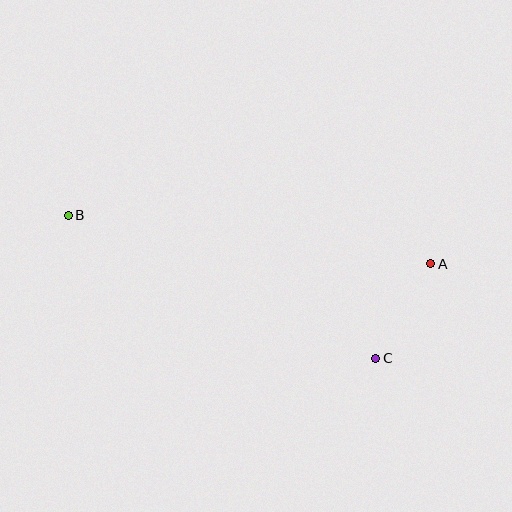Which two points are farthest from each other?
Points A and B are farthest from each other.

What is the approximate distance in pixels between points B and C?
The distance between B and C is approximately 339 pixels.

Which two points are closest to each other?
Points A and C are closest to each other.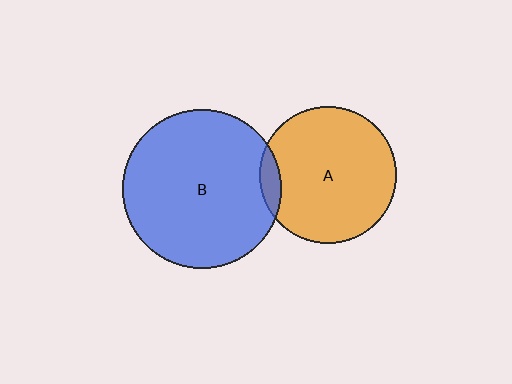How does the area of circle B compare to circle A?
Approximately 1.3 times.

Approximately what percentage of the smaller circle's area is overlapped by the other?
Approximately 5%.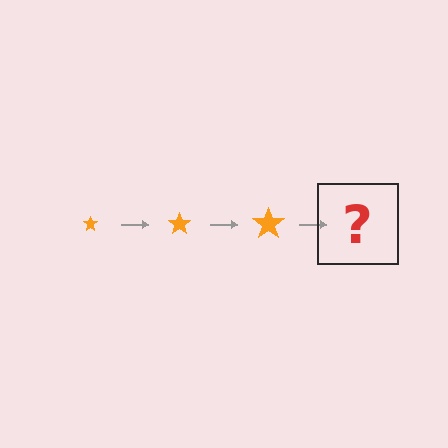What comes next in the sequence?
The next element should be an orange star, larger than the previous one.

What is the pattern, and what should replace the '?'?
The pattern is that the star gets progressively larger each step. The '?' should be an orange star, larger than the previous one.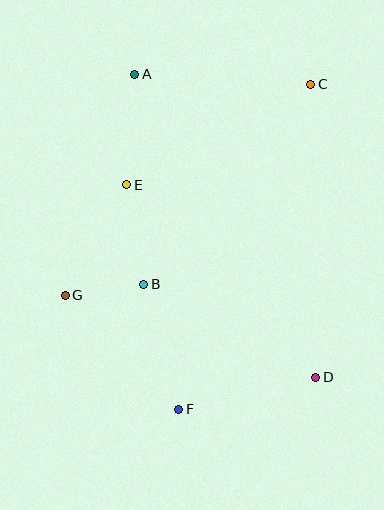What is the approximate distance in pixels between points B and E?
The distance between B and E is approximately 101 pixels.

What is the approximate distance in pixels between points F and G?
The distance between F and G is approximately 161 pixels.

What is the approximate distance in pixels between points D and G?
The distance between D and G is approximately 264 pixels.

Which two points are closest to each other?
Points B and G are closest to each other.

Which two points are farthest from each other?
Points A and D are farthest from each other.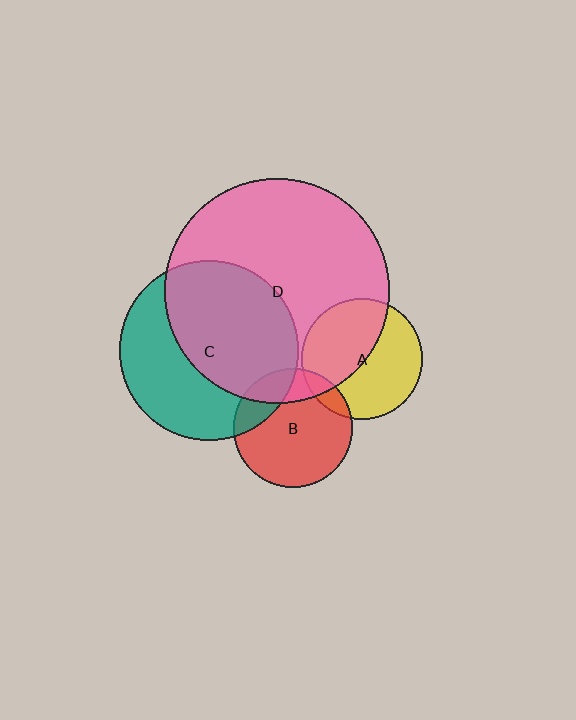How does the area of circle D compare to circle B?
Approximately 3.6 times.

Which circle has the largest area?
Circle D (pink).